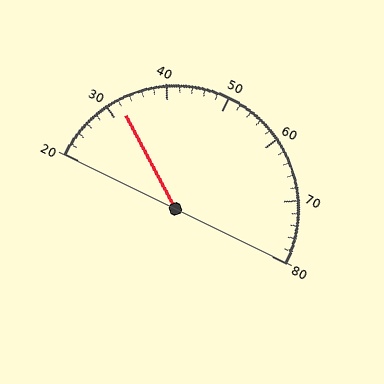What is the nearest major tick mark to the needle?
The nearest major tick mark is 30.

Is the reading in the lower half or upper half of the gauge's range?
The reading is in the lower half of the range (20 to 80).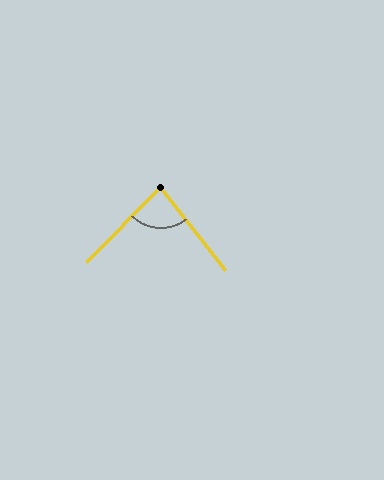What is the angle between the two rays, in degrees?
Approximately 82 degrees.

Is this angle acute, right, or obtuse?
It is acute.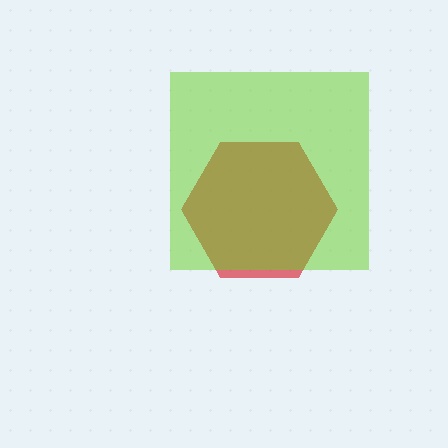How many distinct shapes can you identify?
There are 2 distinct shapes: a red hexagon, a lime square.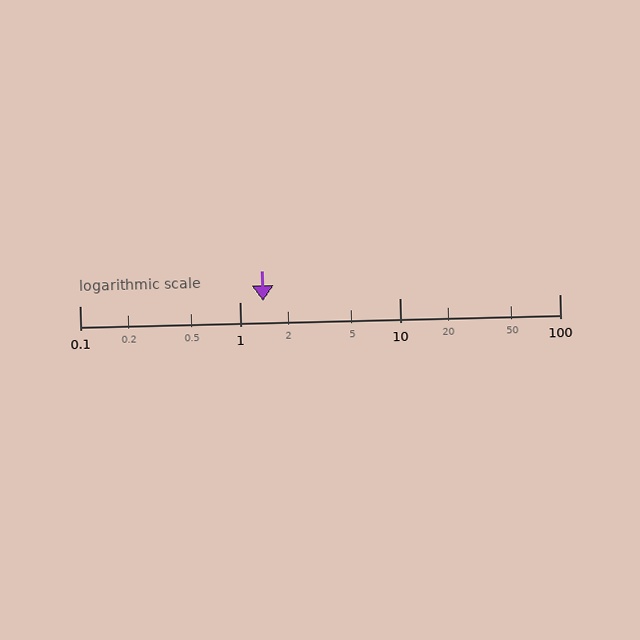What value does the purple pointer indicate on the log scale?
The pointer indicates approximately 1.4.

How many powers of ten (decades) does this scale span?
The scale spans 3 decades, from 0.1 to 100.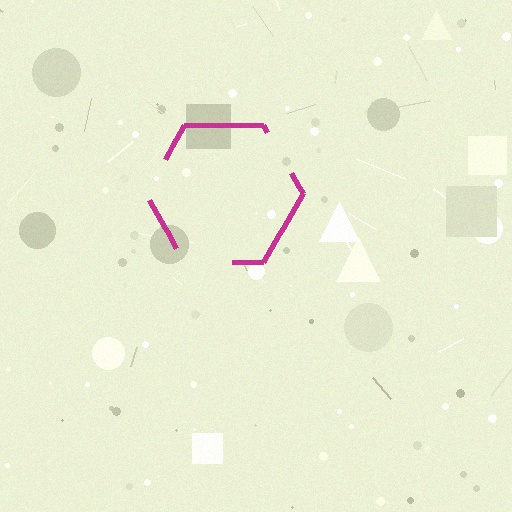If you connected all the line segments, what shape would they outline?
They would outline a hexagon.